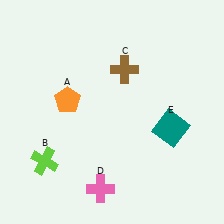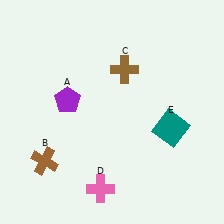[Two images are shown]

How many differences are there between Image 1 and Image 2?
There are 2 differences between the two images.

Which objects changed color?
A changed from orange to purple. B changed from lime to brown.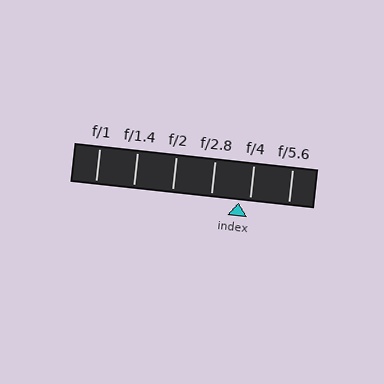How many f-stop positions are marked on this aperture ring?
There are 6 f-stop positions marked.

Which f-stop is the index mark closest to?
The index mark is closest to f/4.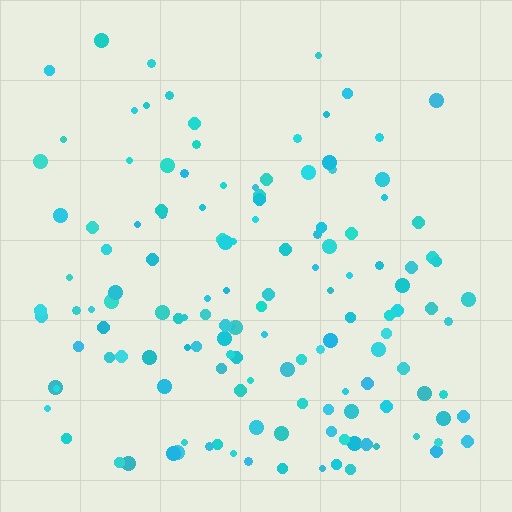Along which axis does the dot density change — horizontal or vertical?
Vertical.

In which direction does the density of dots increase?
From top to bottom, with the bottom side densest.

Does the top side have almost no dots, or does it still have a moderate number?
Still a moderate number, just noticeably fewer than the bottom.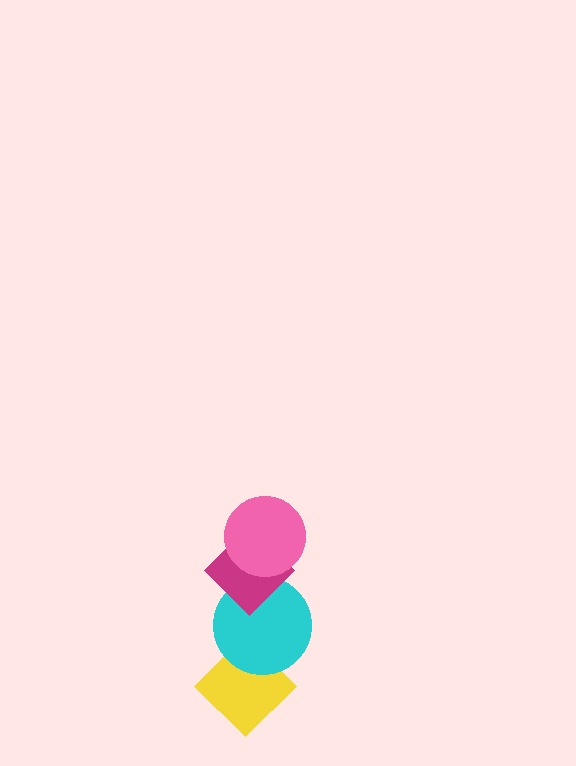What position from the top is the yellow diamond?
The yellow diamond is 4th from the top.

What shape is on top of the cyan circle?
The magenta diamond is on top of the cyan circle.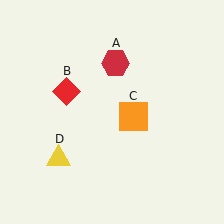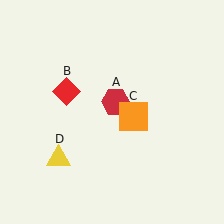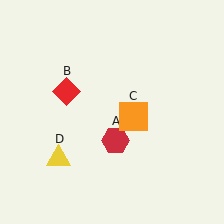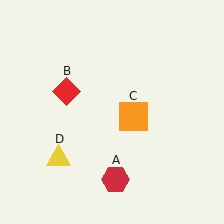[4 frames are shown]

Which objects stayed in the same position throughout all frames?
Red diamond (object B) and orange square (object C) and yellow triangle (object D) remained stationary.